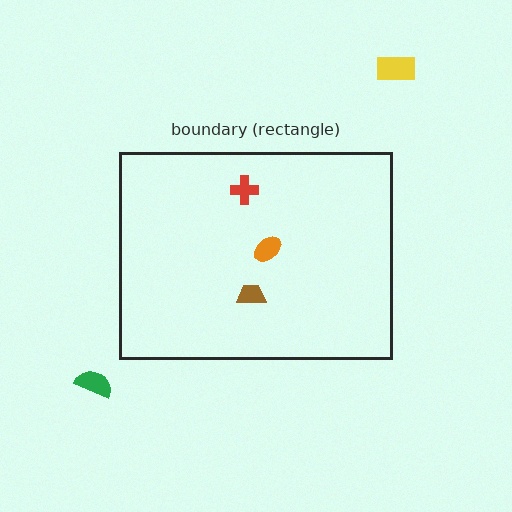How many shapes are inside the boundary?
3 inside, 2 outside.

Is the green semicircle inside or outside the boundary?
Outside.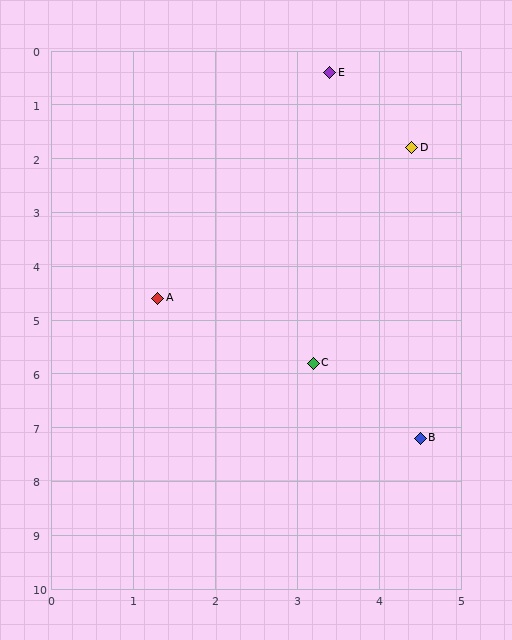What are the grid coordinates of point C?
Point C is at approximately (3.2, 5.8).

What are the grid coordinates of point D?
Point D is at approximately (4.4, 1.8).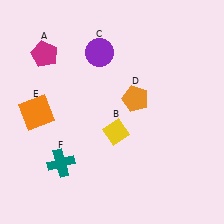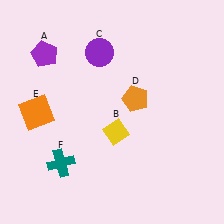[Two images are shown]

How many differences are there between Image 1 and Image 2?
There is 1 difference between the two images.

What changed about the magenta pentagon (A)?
In Image 1, A is magenta. In Image 2, it changed to purple.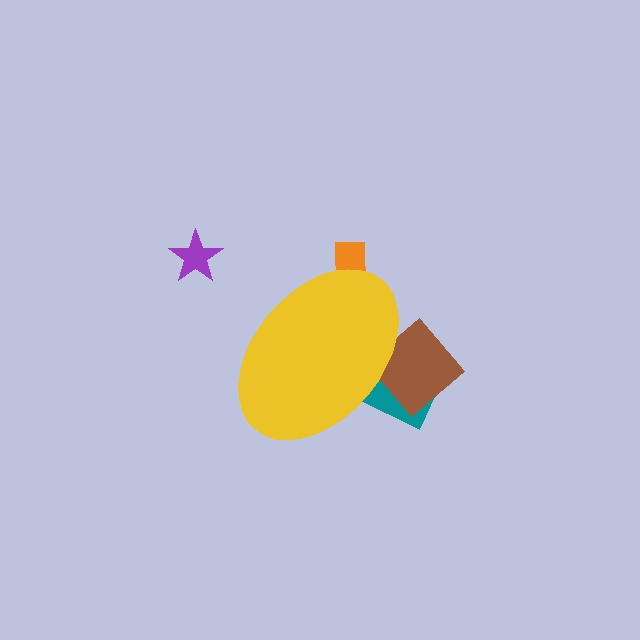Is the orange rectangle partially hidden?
Yes, the orange rectangle is partially hidden behind the yellow ellipse.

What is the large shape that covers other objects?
A yellow ellipse.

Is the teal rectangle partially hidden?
Yes, the teal rectangle is partially hidden behind the yellow ellipse.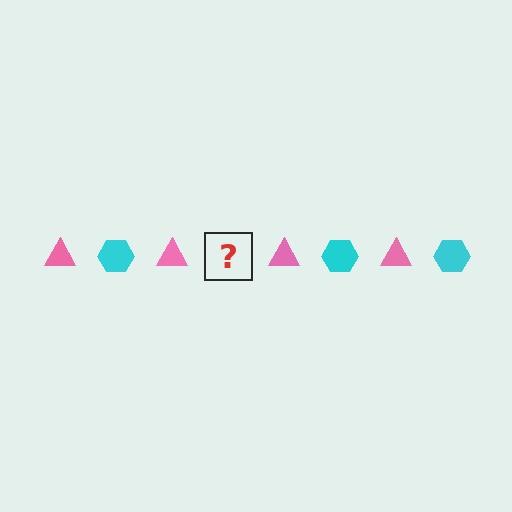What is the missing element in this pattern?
The missing element is a cyan hexagon.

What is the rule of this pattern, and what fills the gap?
The rule is that the pattern alternates between pink triangle and cyan hexagon. The gap should be filled with a cyan hexagon.